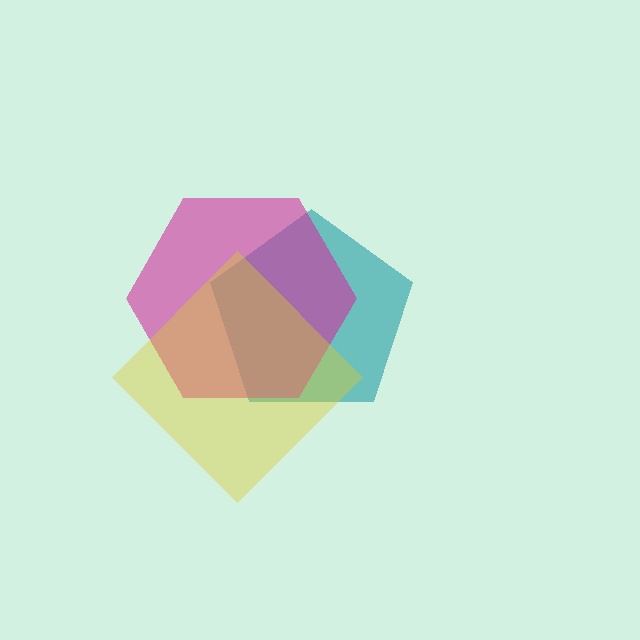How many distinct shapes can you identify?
There are 3 distinct shapes: a teal pentagon, a magenta hexagon, a yellow diamond.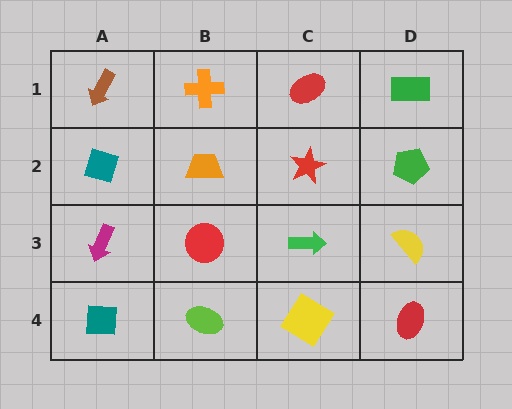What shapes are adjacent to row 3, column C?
A red star (row 2, column C), a yellow diamond (row 4, column C), a red circle (row 3, column B), a yellow semicircle (row 3, column D).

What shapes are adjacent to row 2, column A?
A brown arrow (row 1, column A), a magenta arrow (row 3, column A), an orange trapezoid (row 2, column B).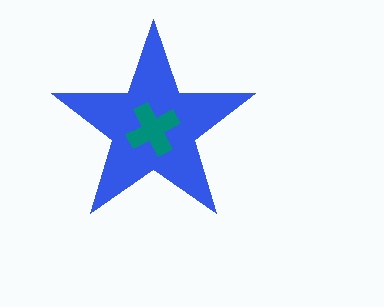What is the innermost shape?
The teal cross.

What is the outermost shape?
The blue star.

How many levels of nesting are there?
2.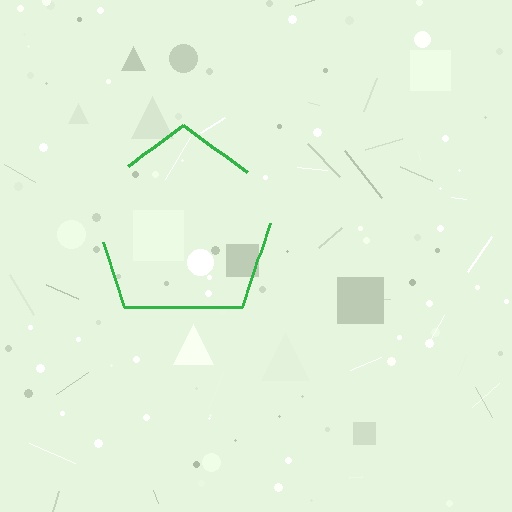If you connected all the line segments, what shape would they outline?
They would outline a pentagon.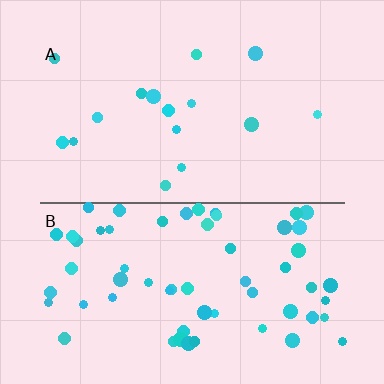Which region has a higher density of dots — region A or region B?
B (the bottom).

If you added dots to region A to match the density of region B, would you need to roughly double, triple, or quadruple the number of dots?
Approximately quadruple.